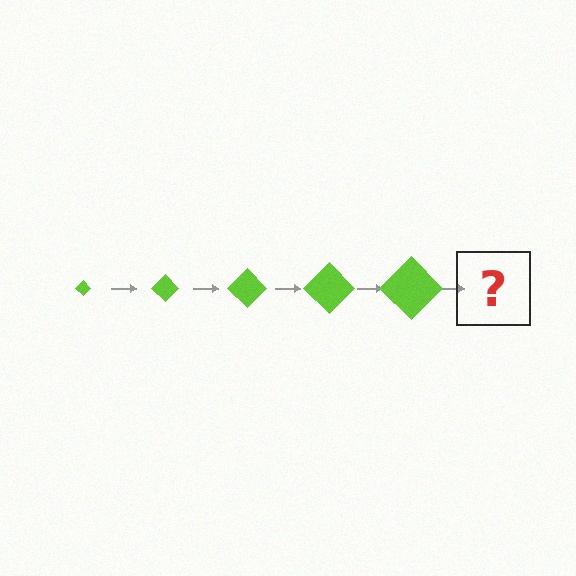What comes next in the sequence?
The next element should be a lime diamond, larger than the previous one.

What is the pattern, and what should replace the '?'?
The pattern is that the diamond gets progressively larger each step. The '?' should be a lime diamond, larger than the previous one.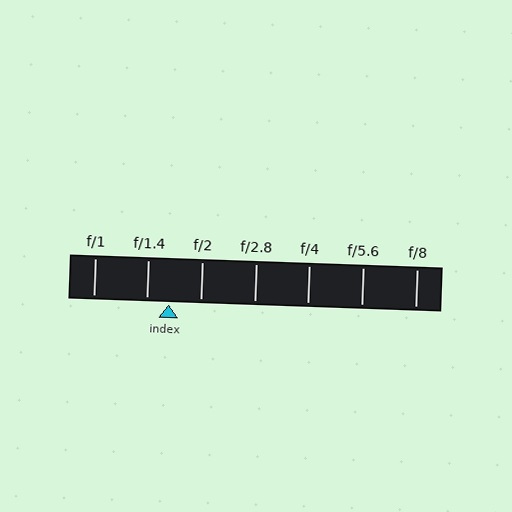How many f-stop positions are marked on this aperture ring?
There are 7 f-stop positions marked.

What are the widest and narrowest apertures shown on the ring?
The widest aperture shown is f/1 and the narrowest is f/8.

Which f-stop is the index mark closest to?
The index mark is closest to f/1.4.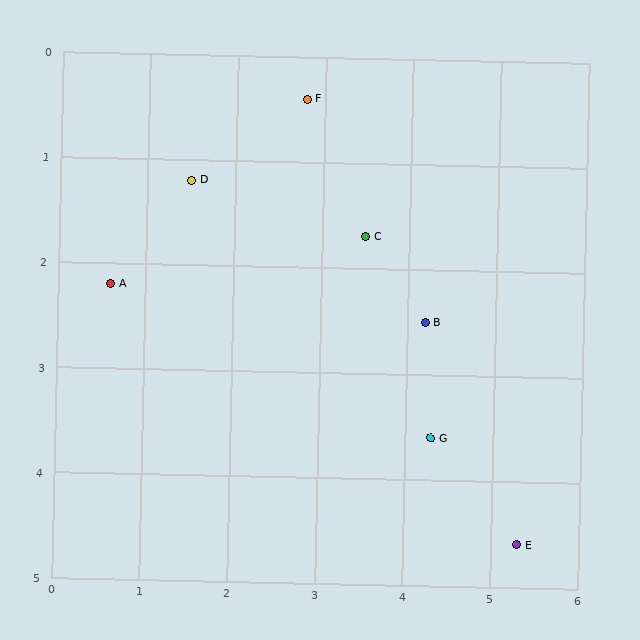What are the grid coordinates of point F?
Point F is at approximately (2.8, 0.4).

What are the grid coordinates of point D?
Point D is at approximately (1.5, 1.2).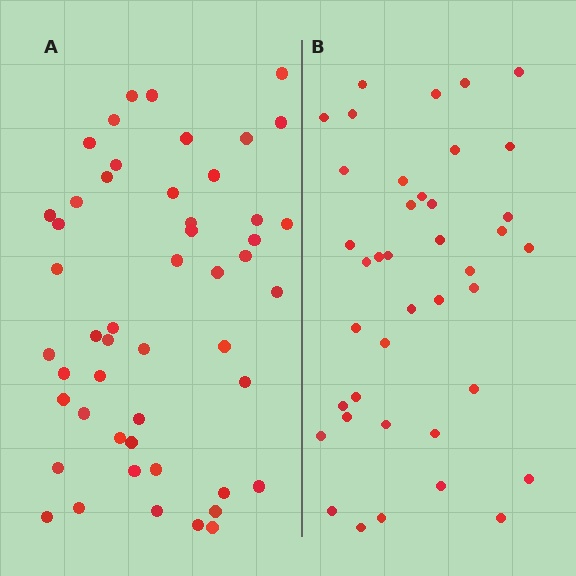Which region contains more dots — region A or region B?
Region A (the left region) has more dots.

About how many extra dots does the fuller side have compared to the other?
Region A has roughly 10 or so more dots than region B.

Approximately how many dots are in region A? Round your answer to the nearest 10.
About 50 dots.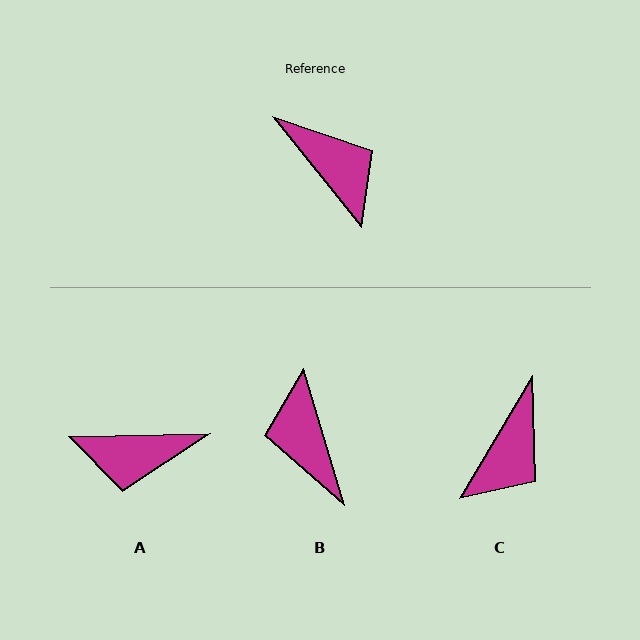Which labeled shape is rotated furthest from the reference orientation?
B, about 158 degrees away.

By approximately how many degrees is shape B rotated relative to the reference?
Approximately 158 degrees counter-clockwise.